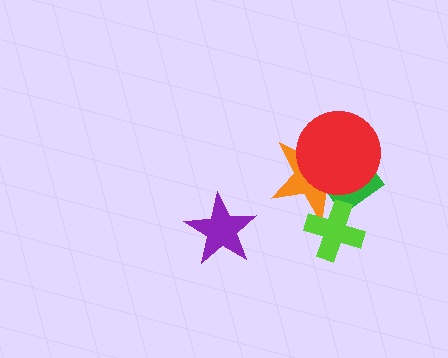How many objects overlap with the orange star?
3 objects overlap with the orange star.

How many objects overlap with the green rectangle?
3 objects overlap with the green rectangle.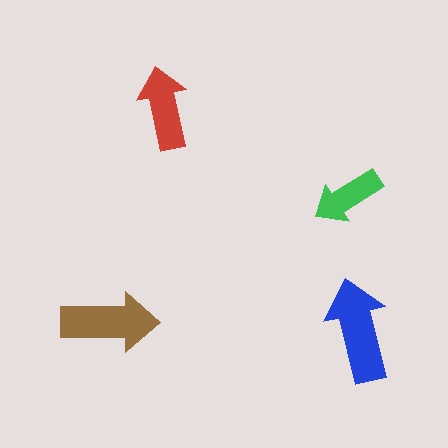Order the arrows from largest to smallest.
the blue one, the brown one, the red one, the green one.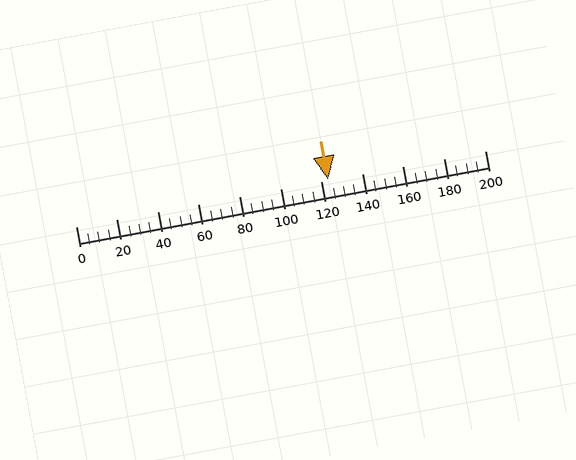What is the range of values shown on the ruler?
The ruler shows values from 0 to 200.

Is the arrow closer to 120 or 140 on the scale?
The arrow is closer to 120.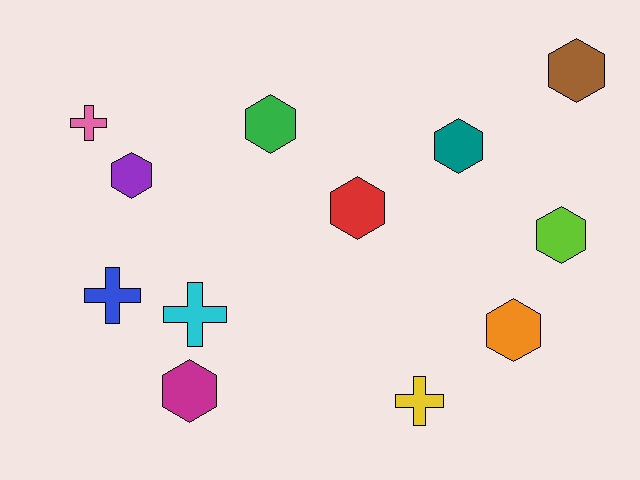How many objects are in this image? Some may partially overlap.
There are 12 objects.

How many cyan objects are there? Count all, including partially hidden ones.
There is 1 cyan object.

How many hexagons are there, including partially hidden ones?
There are 8 hexagons.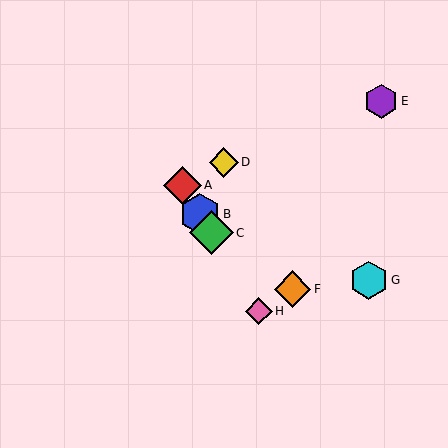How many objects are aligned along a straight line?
4 objects (A, B, C, H) are aligned along a straight line.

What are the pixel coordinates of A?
Object A is at (182, 185).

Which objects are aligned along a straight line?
Objects A, B, C, H are aligned along a straight line.